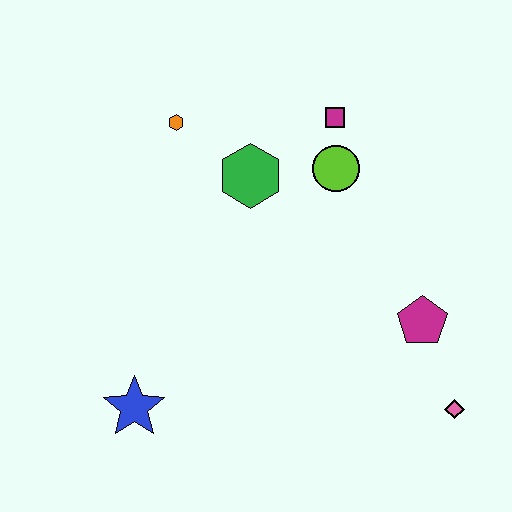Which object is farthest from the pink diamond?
The orange hexagon is farthest from the pink diamond.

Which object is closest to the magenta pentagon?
The pink diamond is closest to the magenta pentagon.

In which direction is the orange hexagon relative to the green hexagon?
The orange hexagon is to the left of the green hexagon.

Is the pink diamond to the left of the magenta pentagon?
No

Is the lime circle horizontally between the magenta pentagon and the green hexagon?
Yes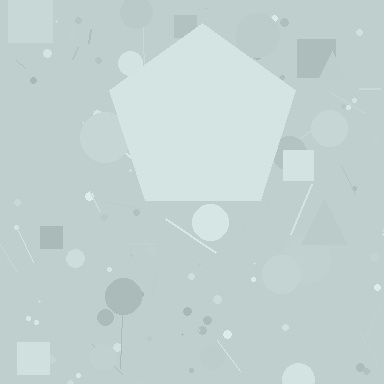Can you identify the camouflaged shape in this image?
The camouflaged shape is a pentagon.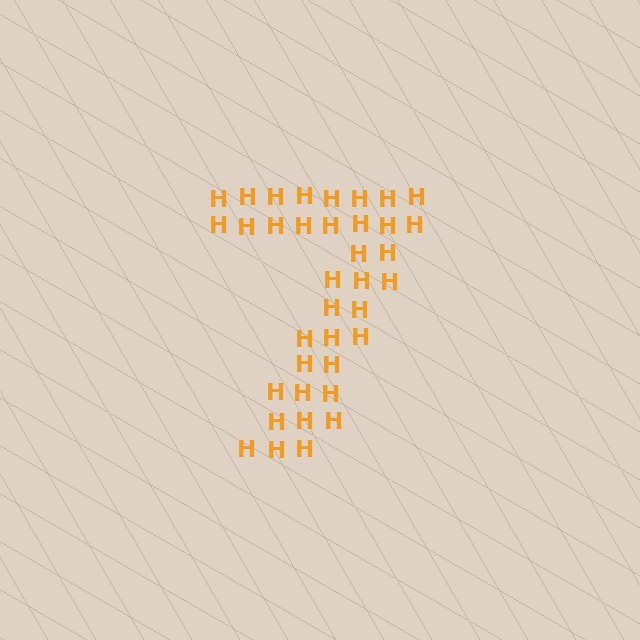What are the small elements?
The small elements are letter H's.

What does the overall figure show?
The overall figure shows the digit 7.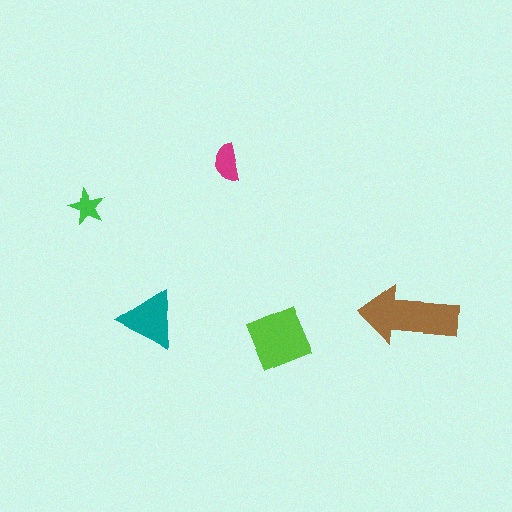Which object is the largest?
The brown arrow.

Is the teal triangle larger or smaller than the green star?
Larger.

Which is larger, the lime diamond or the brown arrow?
The brown arrow.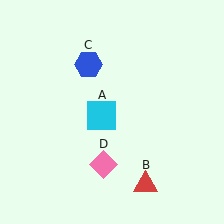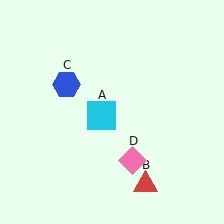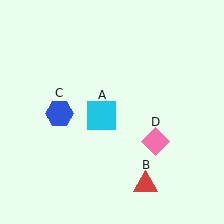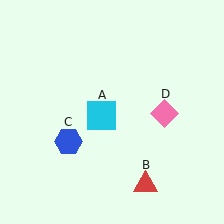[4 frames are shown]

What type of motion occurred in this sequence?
The blue hexagon (object C), pink diamond (object D) rotated counterclockwise around the center of the scene.